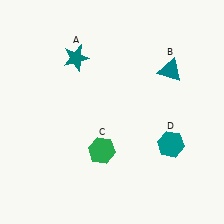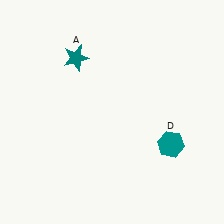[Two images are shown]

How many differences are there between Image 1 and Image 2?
There are 2 differences between the two images.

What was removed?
The teal triangle (B), the green hexagon (C) were removed in Image 2.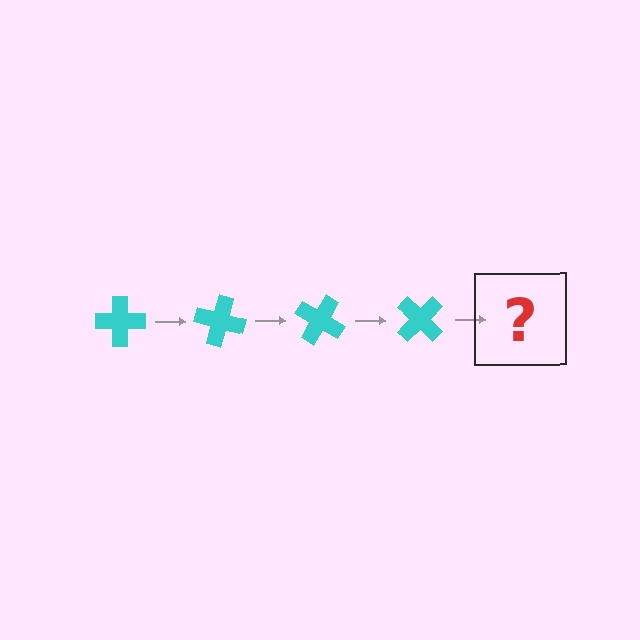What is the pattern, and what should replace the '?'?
The pattern is that the cross rotates 15 degrees each step. The '?' should be a cyan cross rotated 60 degrees.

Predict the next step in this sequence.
The next step is a cyan cross rotated 60 degrees.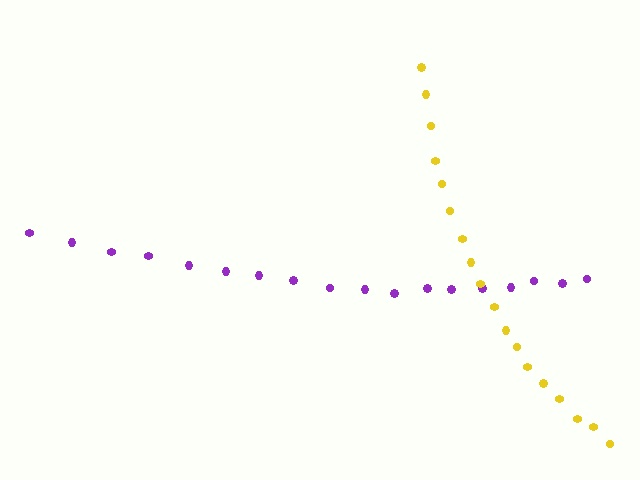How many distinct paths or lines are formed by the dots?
There are 2 distinct paths.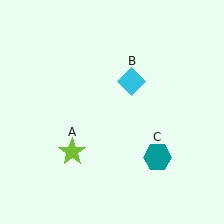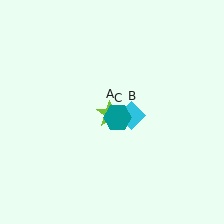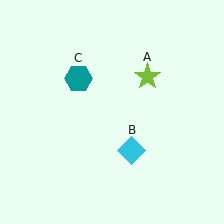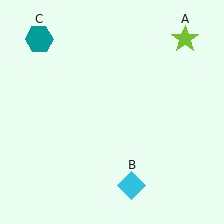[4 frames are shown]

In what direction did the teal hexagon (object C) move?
The teal hexagon (object C) moved up and to the left.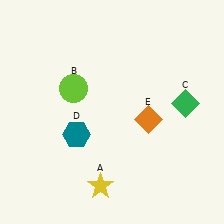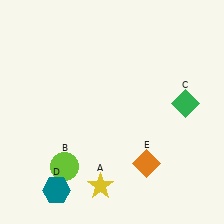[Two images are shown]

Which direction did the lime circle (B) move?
The lime circle (B) moved down.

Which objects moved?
The objects that moved are: the lime circle (B), the teal hexagon (D), the orange diamond (E).